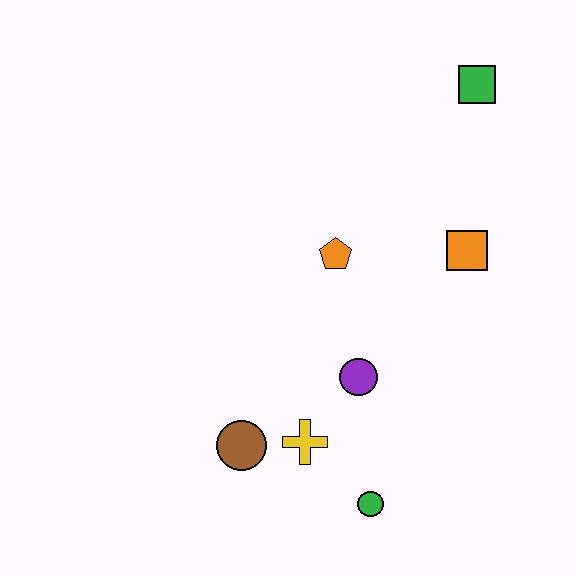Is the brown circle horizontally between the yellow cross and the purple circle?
No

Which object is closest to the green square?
The orange square is closest to the green square.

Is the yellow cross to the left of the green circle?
Yes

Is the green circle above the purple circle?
No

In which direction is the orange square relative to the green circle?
The orange square is above the green circle.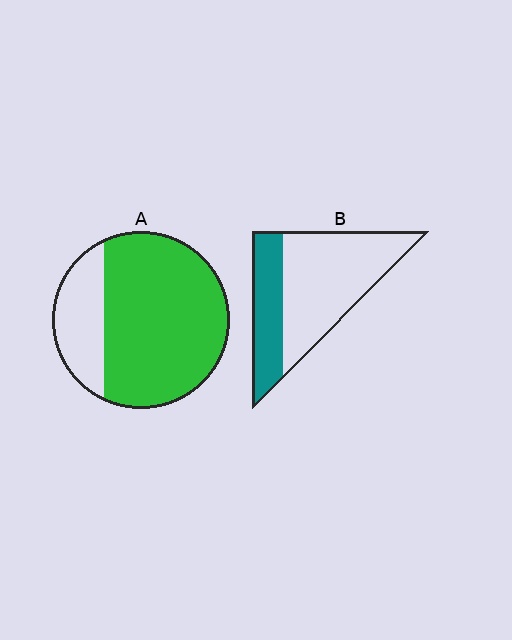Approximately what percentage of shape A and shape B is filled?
A is approximately 75% and B is approximately 30%.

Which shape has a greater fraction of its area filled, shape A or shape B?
Shape A.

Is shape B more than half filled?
No.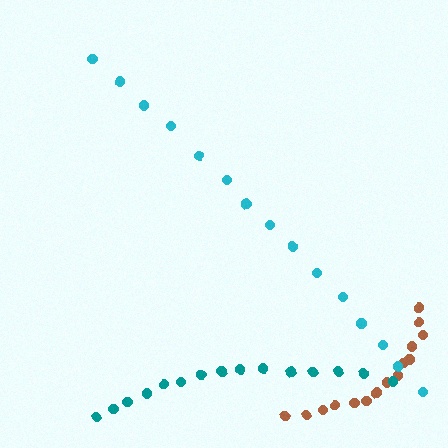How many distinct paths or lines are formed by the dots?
There are 3 distinct paths.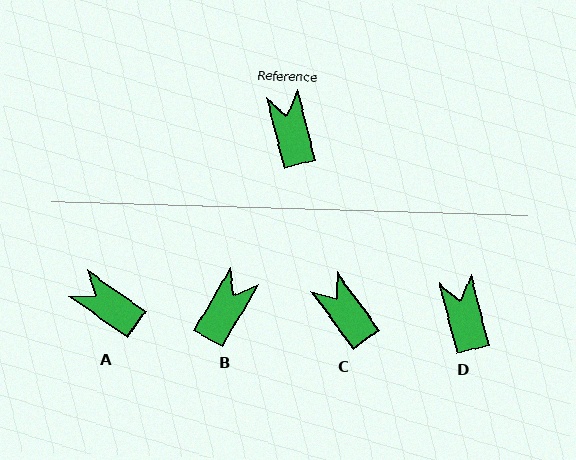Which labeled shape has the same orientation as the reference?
D.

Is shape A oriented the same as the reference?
No, it is off by about 40 degrees.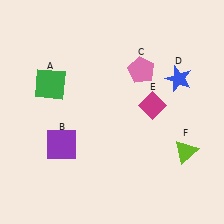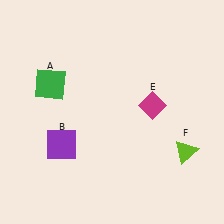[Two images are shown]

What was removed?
The pink pentagon (C), the blue star (D) were removed in Image 2.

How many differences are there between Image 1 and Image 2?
There are 2 differences between the two images.